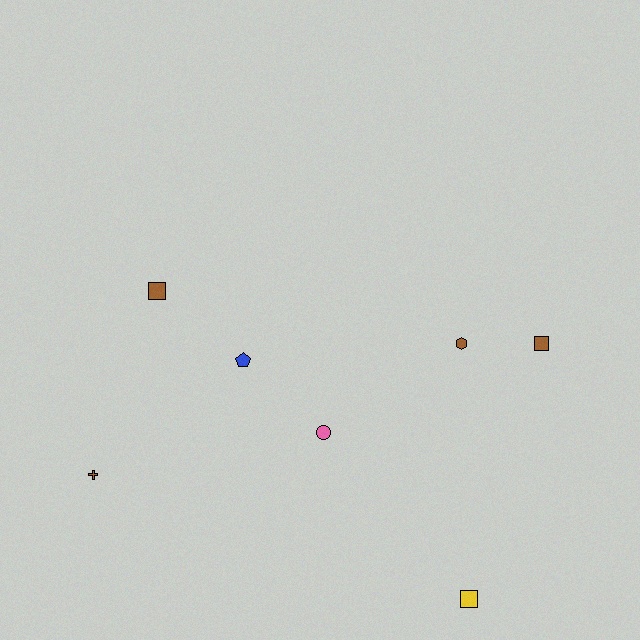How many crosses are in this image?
There is 1 cross.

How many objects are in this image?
There are 7 objects.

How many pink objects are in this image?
There is 1 pink object.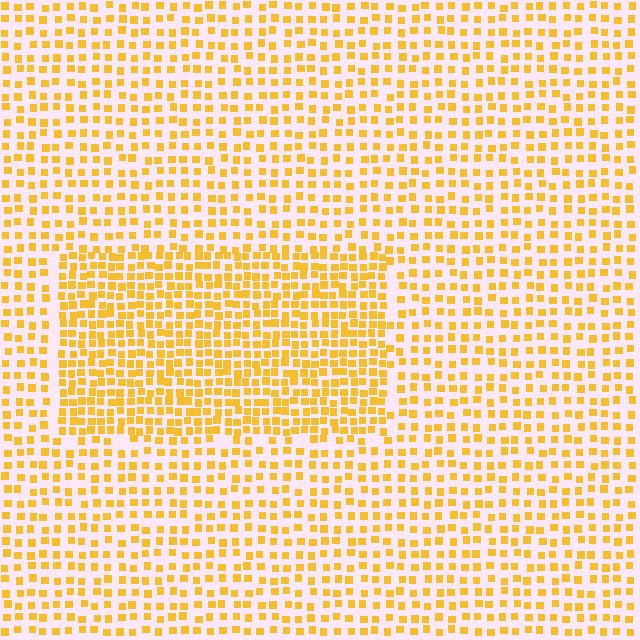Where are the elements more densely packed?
The elements are more densely packed inside the rectangle boundary.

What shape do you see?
I see a rectangle.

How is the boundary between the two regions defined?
The boundary is defined by a change in element density (approximately 1.7x ratio). All elements are the same color, size, and shape.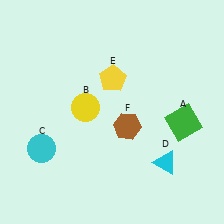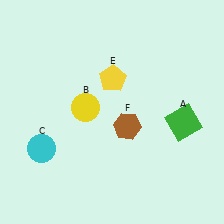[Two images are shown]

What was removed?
The cyan triangle (D) was removed in Image 2.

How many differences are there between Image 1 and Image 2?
There is 1 difference between the two images.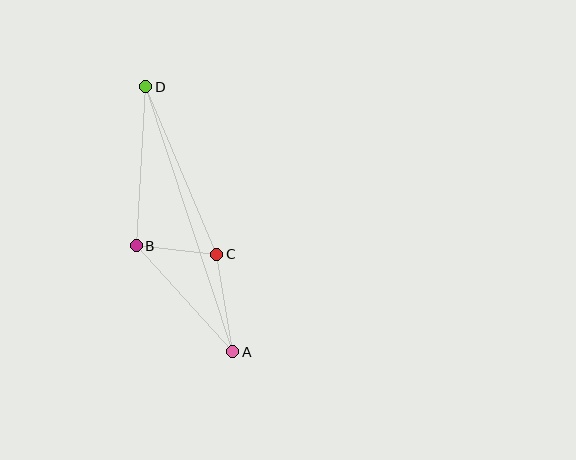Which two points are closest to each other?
Points B and C are closest to each other.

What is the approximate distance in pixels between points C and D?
The distance between C and D is approximately 182 pixels.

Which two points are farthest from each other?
Points A and D are farthest from each other.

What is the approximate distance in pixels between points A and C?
The distance between A and C is approximately 99 pixels.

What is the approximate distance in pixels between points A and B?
The distance between A and B is approximately 143 pixels.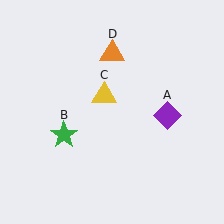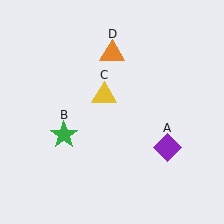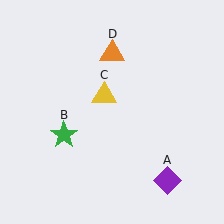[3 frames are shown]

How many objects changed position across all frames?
1 object changed position: purple diamond (object A).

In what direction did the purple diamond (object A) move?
The purple diamond (object A) moved down.